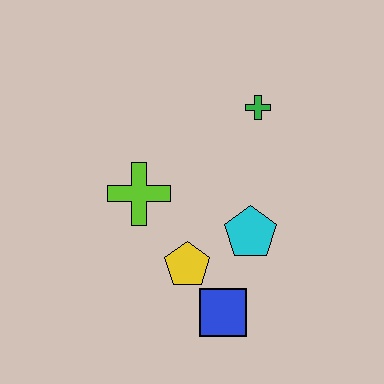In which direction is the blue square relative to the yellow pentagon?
The blue square is below the yellow pentagon.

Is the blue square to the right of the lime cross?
Yes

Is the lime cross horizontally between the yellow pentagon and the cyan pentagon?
No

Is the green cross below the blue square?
No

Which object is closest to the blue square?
The yellow pentagon is closest to the blue square.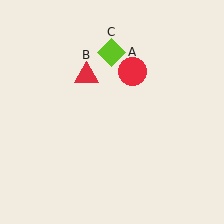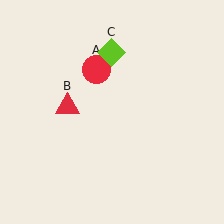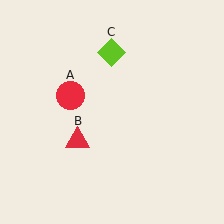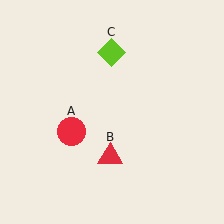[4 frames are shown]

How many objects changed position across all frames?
2 objects changed position: red circle (object A), red triangle (object B).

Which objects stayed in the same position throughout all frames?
Lime diamond (object C) remained stationary.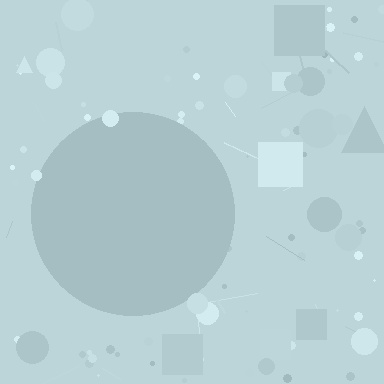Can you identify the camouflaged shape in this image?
The camouflaged shape is a circle.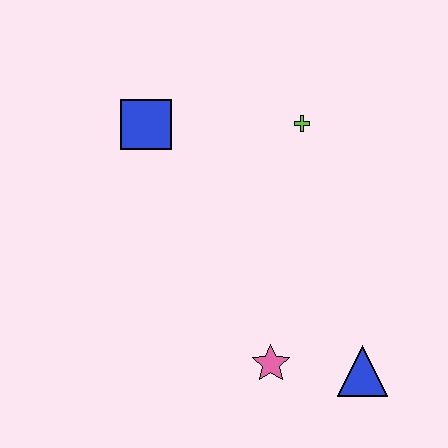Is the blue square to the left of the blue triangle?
Yes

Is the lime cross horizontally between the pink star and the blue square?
No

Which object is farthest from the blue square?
The blue triangle is farthest from the blue square.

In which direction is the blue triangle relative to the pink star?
The blue triangle is to the right of the pink star.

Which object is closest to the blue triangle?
The pink star is closest to the blue triangle.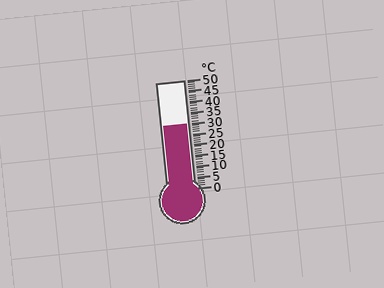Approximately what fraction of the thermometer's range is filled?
The thermometer is filled to approximately 60% of its range.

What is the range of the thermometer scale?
The thermometer scale ranges from 0°C to 50°C.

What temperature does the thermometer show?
The thermometer shows approximately 30°C.